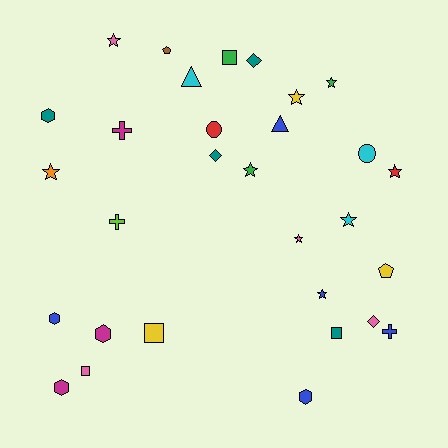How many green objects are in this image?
There are 3 green objects.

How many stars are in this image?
There are 9 stars.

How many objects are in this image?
There are 30 objects.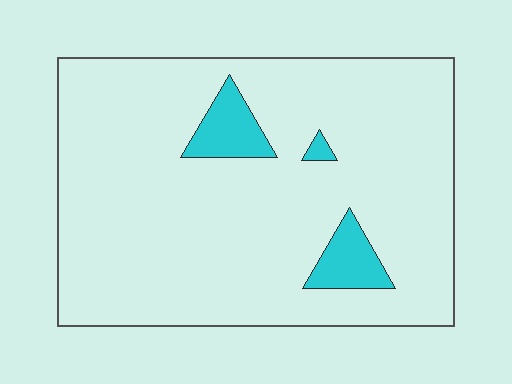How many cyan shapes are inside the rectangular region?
3.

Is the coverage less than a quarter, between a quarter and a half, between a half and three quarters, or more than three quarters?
Less than a quarter.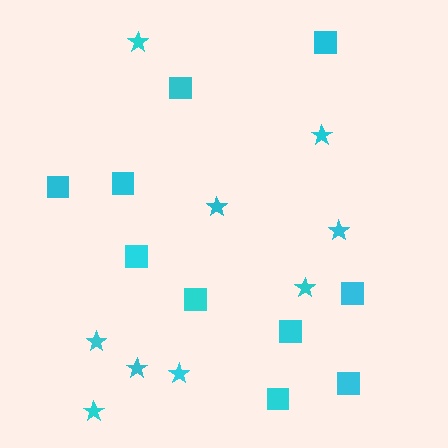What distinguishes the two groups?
There are 2 groups: one group of stars (9) and one group of squares (10).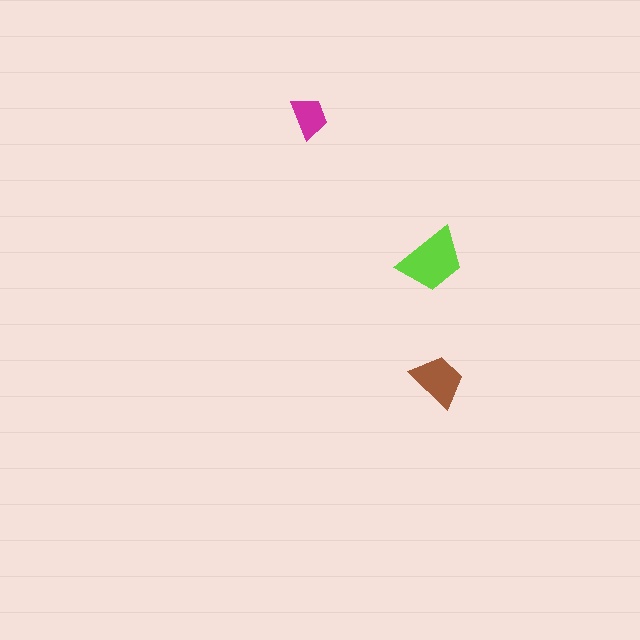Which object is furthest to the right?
The brown trapezoid is rightmost.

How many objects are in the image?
There are 3 objects in the image.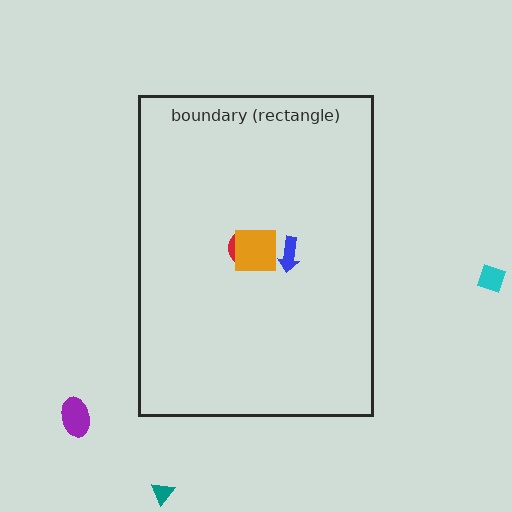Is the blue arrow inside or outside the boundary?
Inside.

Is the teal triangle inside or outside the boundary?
Outside.